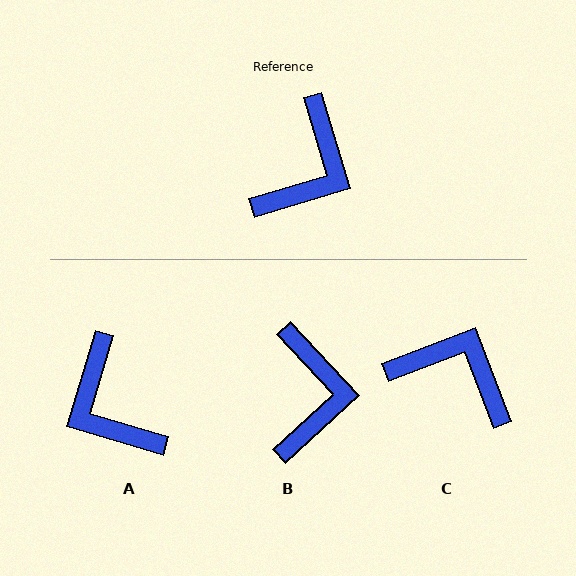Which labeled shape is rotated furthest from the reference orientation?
A, about 123 degrees away.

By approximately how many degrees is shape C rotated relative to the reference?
Approximately 94 degrees counter-clockwise.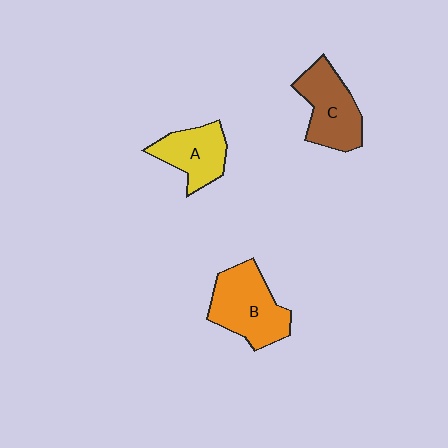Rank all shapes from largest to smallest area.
From largest to smallest: B (orange), C (brown), A (yellow).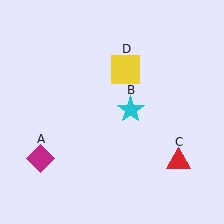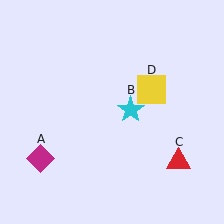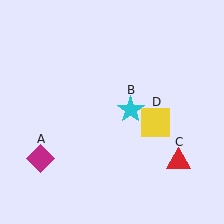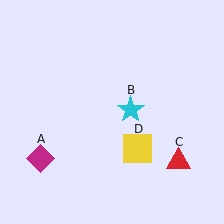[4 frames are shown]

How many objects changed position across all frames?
1 object changed position: yellow square (object D).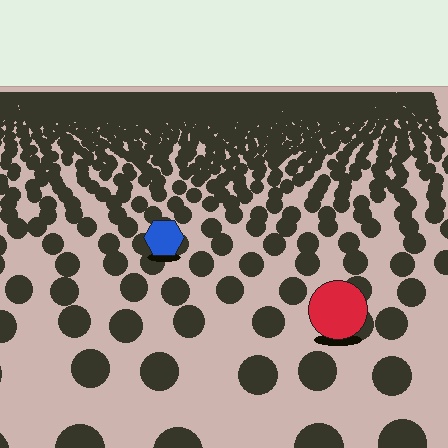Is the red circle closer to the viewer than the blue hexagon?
Yes. The red circle is closer — you can tell from the texture gradient: the ground texture is coarser near it.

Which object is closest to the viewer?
The red circle is closest. The texture marks near it are larger and more spread out.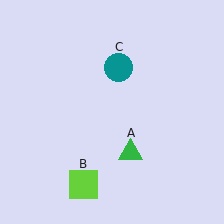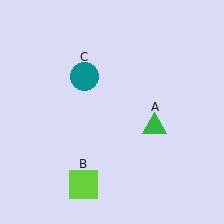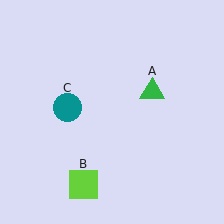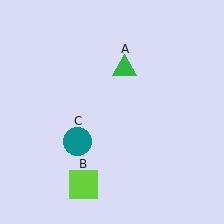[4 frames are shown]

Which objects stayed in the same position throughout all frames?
Lime square (object B) remained stationary.